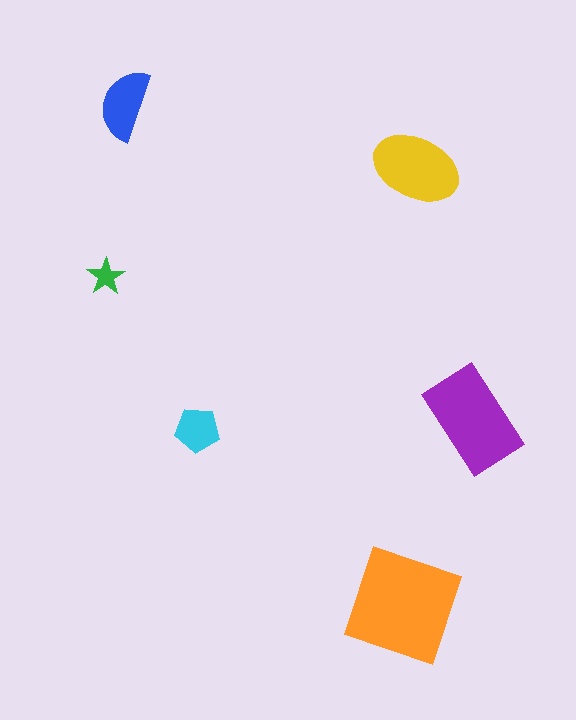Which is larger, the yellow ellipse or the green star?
The yellow ellipse.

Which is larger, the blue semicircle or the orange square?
The orange square.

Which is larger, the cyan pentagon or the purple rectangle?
The purple rectangle.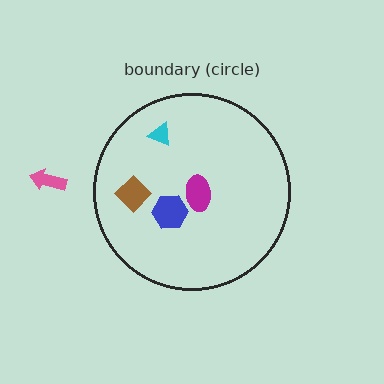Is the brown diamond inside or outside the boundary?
Inside.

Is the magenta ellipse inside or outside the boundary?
Inside.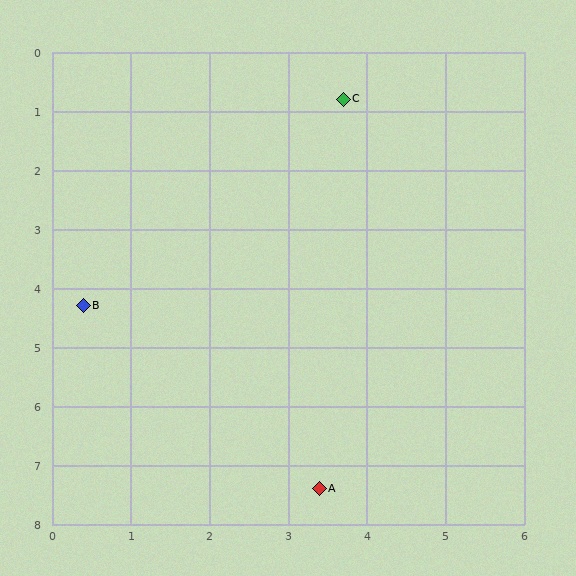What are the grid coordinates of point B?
Point B is at approximately (0.4, 4.3).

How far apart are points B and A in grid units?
Points B and A are about 4.3 grid units apart.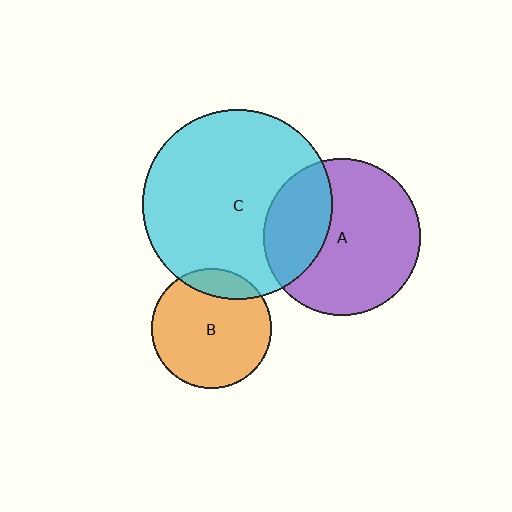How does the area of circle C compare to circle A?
Approximately 1.5 times.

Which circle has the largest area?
Circle C (cyan).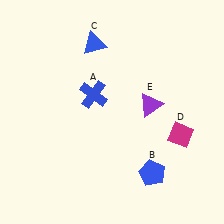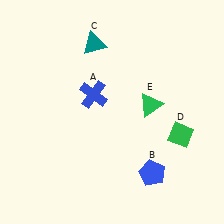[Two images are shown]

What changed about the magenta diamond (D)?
In Image 1, D is magenta. In Image 2, it changed to green.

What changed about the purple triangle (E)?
In Image 1, E is purple. In Image 2, it changed to green.